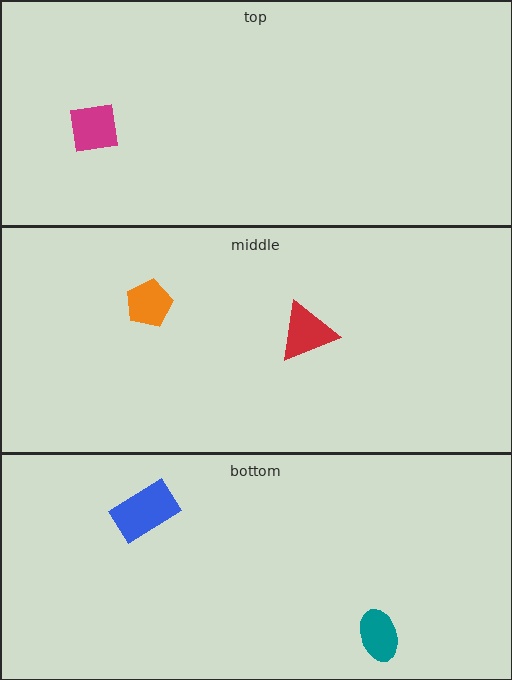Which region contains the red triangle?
The middle region.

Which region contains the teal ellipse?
The bottom region.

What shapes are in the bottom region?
The blue rectangle, the teal ellipse.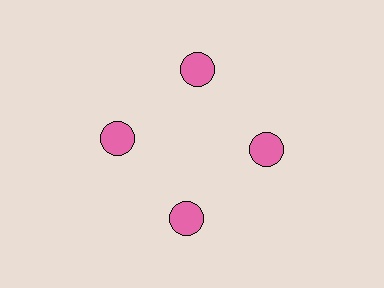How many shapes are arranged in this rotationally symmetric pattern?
There are 4 shapes, arranged in 4 groups of 1.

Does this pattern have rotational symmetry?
Yes, this pattern has 4-fold rotational symmetry. It looks the same after rotating 90 degrees around the center.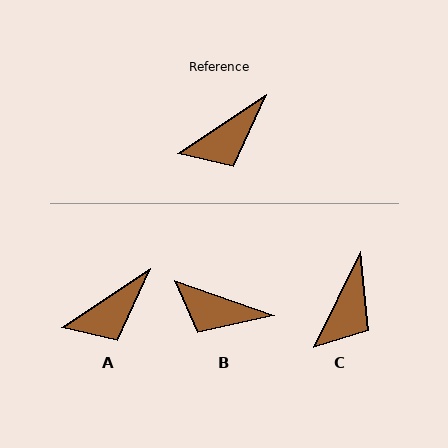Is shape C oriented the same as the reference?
No, it is off by about 30 degrees.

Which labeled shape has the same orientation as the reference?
A.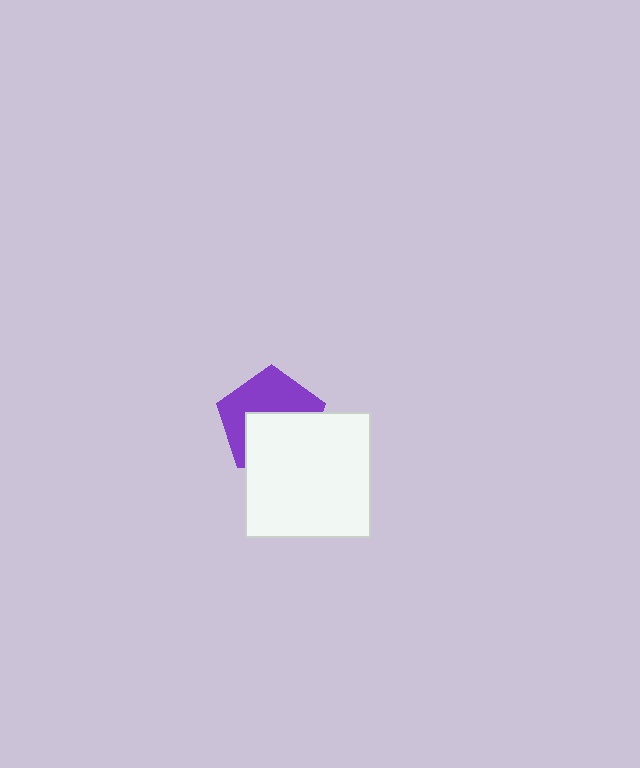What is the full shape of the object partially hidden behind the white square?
The partially hidden object is a purple pentagon.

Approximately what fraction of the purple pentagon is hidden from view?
Roughly 49% of the purple pentagon is hidden behind the white square.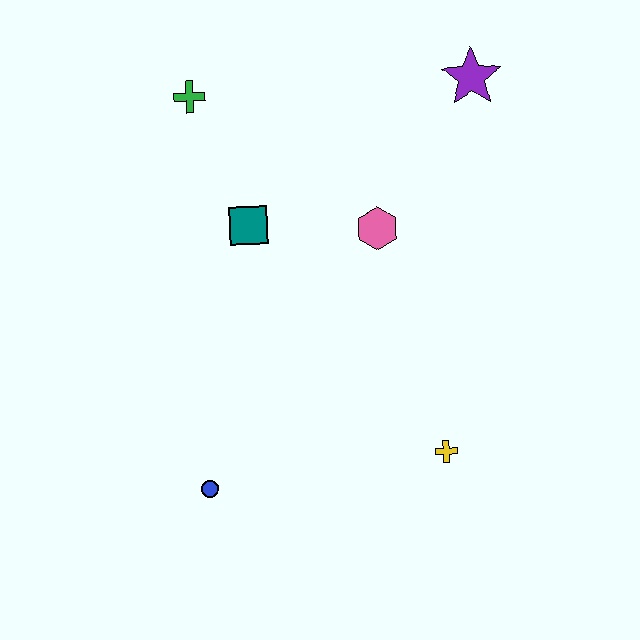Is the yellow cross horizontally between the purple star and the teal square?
Yes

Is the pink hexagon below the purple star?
Yes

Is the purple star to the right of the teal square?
Yes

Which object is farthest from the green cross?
The yellow cross is farthest from the green cross.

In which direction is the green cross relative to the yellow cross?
The green cross is above the yellow cross.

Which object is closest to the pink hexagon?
The teal square is closest to the pink hexagon.